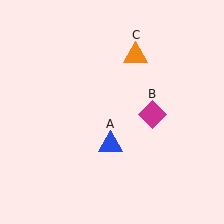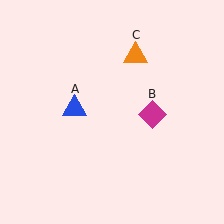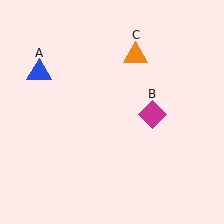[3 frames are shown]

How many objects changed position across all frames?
1 object changed position: blue triangle (object A).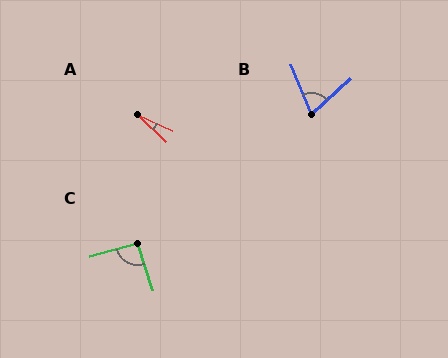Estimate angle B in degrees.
Approximately 70 degrees.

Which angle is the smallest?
A, at approximately 20 degrees.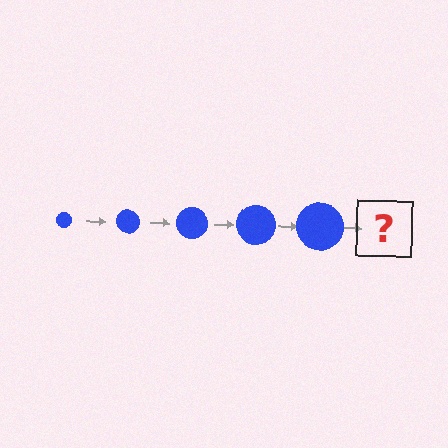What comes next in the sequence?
The next element should be a blue circle, larger than the previous one.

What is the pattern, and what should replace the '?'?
The pattern is that the circle gets progressively larger each step. The '?' should be a blue circle, larger than the previous one.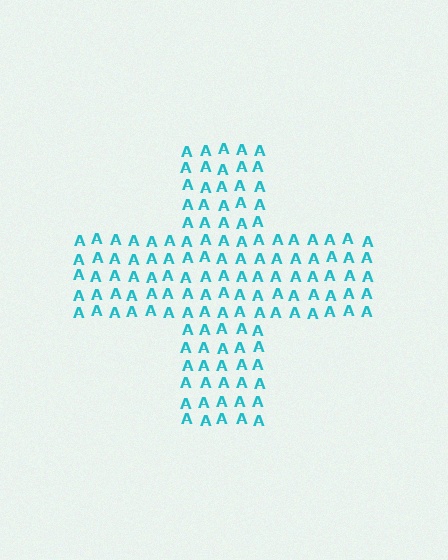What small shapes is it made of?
It is made of small letter A's.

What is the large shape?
The large shape is a cross.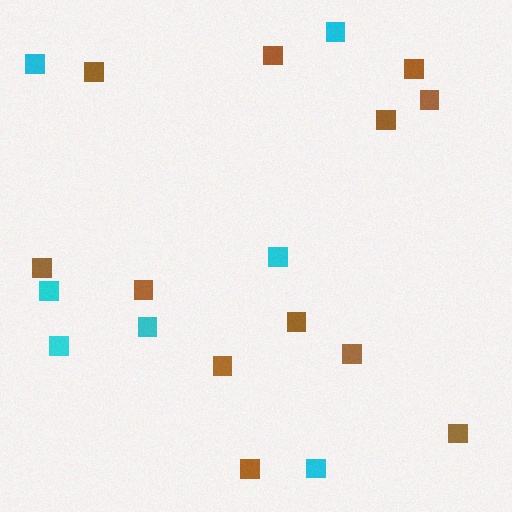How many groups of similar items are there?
There are 2 groups: one group of cyan squares (7) and one group of brown squares (12).